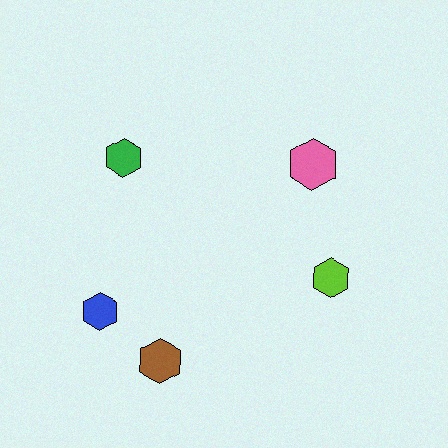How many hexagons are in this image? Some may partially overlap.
There are 5 hexagons.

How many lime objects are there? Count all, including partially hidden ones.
There is 1 lime object.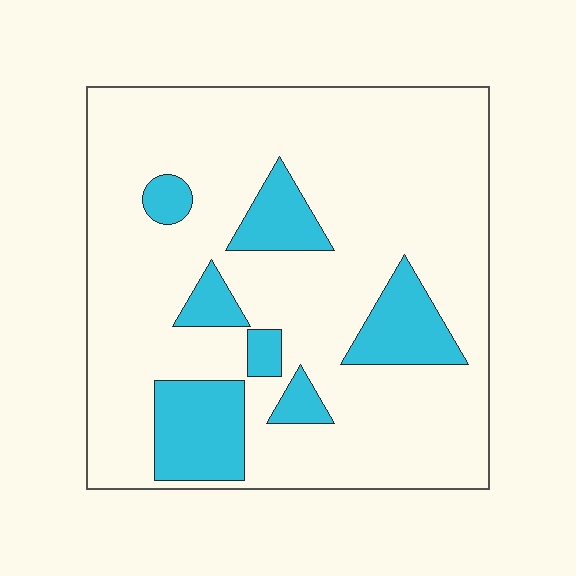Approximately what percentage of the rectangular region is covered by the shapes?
Approximately 20%.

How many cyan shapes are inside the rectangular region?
7.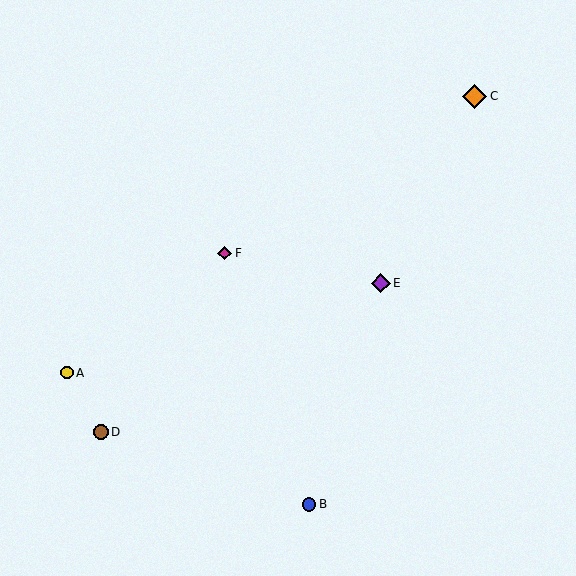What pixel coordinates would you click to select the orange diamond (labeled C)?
Click at (475, 96) to select the orange diamond C.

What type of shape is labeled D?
Shape D is a brown circle.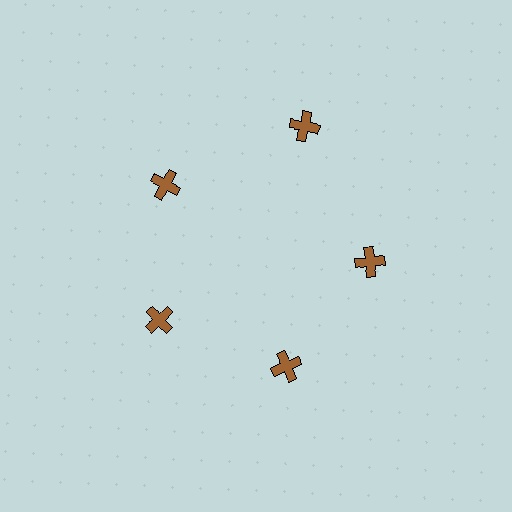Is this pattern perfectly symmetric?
No. The 5 brown crosses are arranged in a ring, but one element near the 1 o'clock position is pushed outward from the center, breaking the 5-fold rotational symmetry.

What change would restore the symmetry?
The symmetry would be restored by moving it inward, back onto the ring so that all 5 crosses sit at equal angles and equal distance from the center.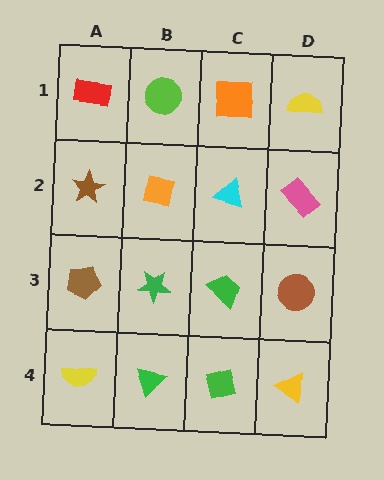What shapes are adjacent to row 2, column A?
A red rectangle (row 1, column A), a brown pentagon (row 3, column A), an orange square (row 2, column B).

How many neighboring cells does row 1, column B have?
3.